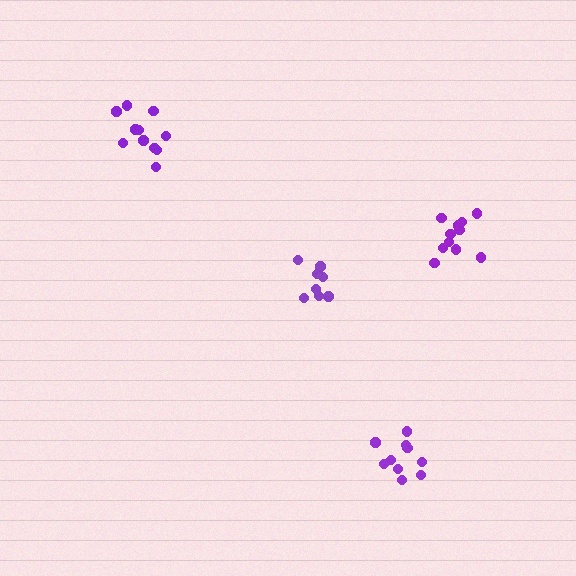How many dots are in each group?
Group 1: 12 dots, Group 2: 10 dots, Group 3: 8 dots, Group 4: 11 dots (41 total).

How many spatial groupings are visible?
There are 4 spatial groupings.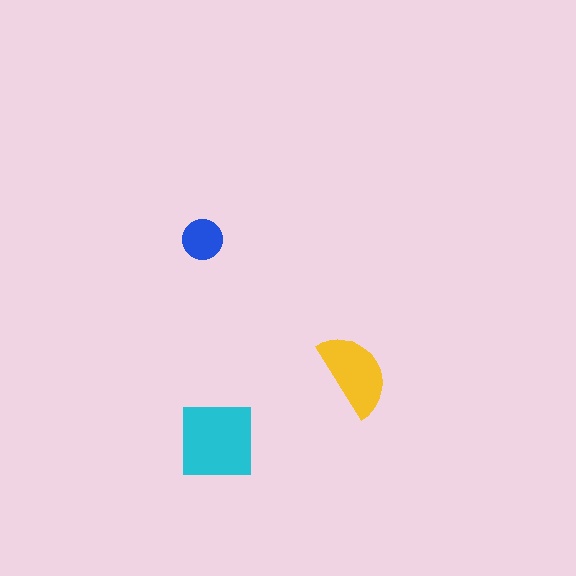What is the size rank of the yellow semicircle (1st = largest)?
2nd.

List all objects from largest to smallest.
The cyan square, the yellow semicircle, the blue circle.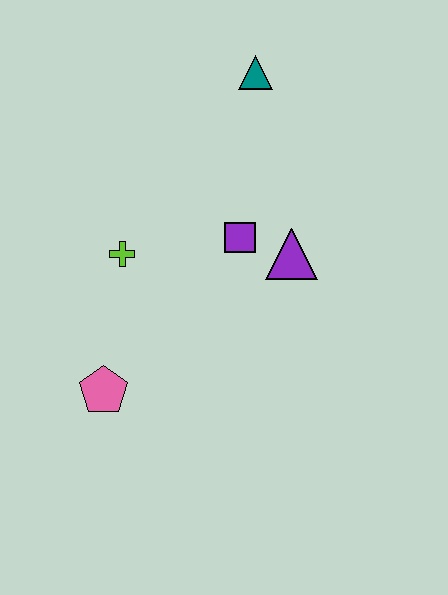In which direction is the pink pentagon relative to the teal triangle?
The pink pentagon is below the teal triangle.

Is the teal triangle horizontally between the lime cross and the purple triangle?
Yes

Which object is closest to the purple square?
The purple triangle is closest to the purple square.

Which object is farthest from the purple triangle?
The pink pentagon is farthest from the purple triangle.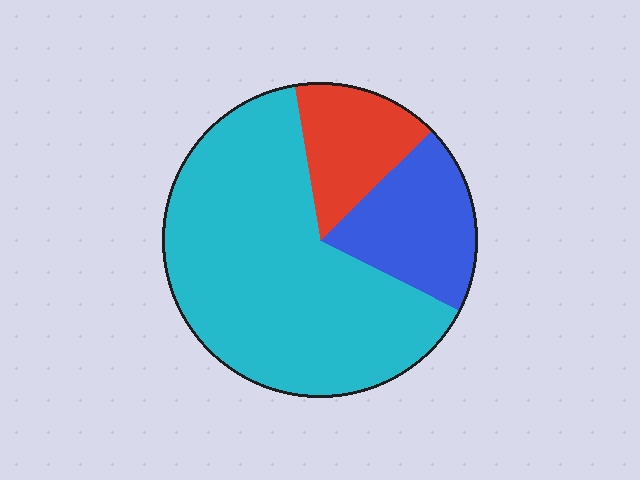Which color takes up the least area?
Red, at roughly 15%.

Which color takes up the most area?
Cyan, at roughly 65%.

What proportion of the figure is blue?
Blue covers about 20% of the figure.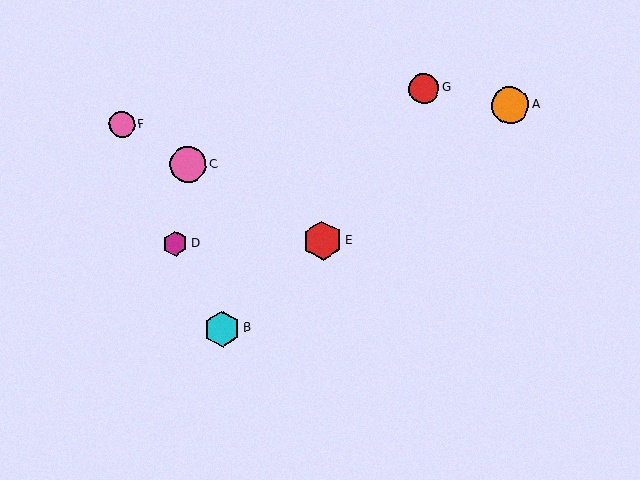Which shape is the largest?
The red hexagon (labeled E) is the largest.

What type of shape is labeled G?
Shape G is a red circle.